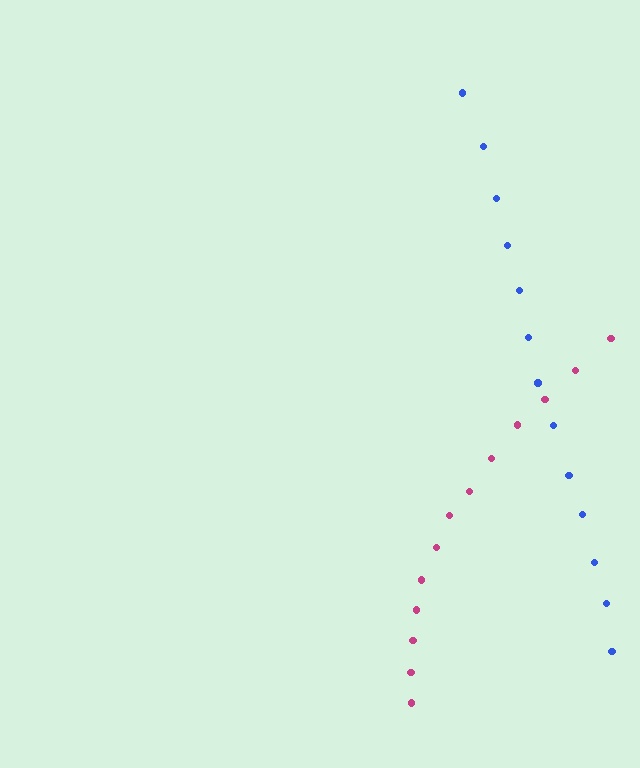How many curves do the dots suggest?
There are 2 distinct paths.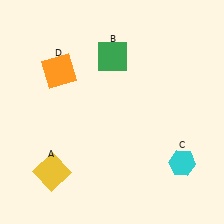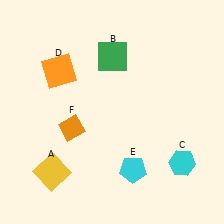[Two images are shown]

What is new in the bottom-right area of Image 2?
A cyan pentagon (E) was added in the bottom-right area of Image 2.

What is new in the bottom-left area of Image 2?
An orange diamond (F) was added in the bottom-left area of Image 2.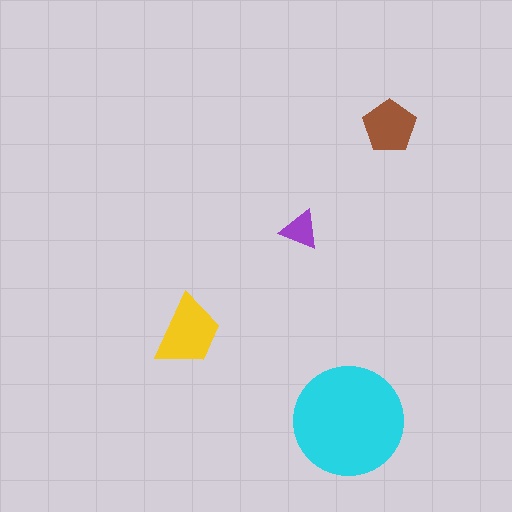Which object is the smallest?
The purple triangle.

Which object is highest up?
The brown pentagon is topmost.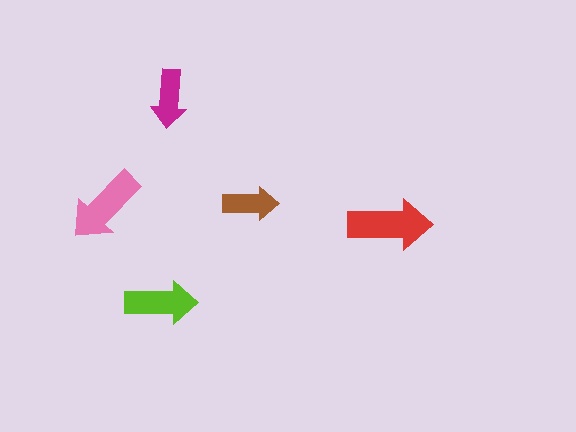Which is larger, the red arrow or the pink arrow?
The red one.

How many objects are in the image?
There are 5 objects in the image.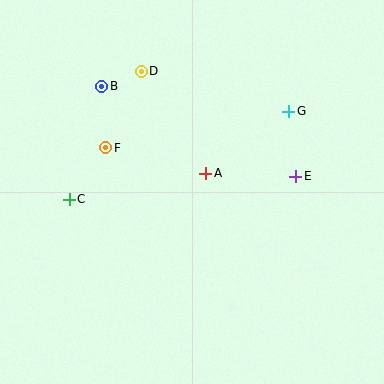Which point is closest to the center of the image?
Point A at (206, 173) is closest to the center.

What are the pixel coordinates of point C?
Point C is at (69, 199).